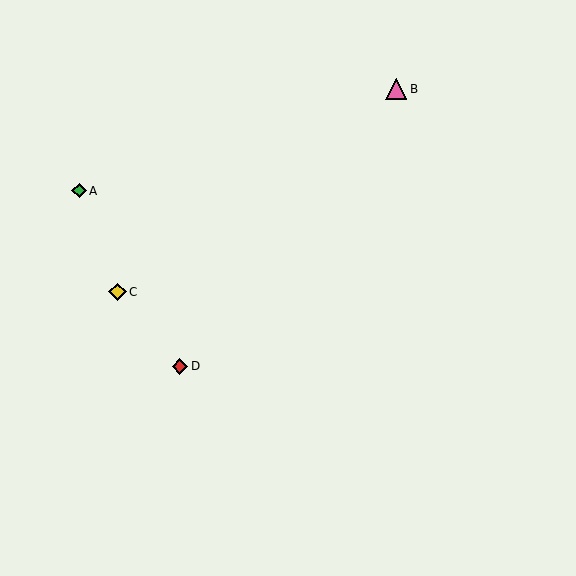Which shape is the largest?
The pink triangle (labeled B) is the largest.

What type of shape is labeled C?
Shape C is a yellow diamond.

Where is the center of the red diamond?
The center of the red diamond is at (180, 366).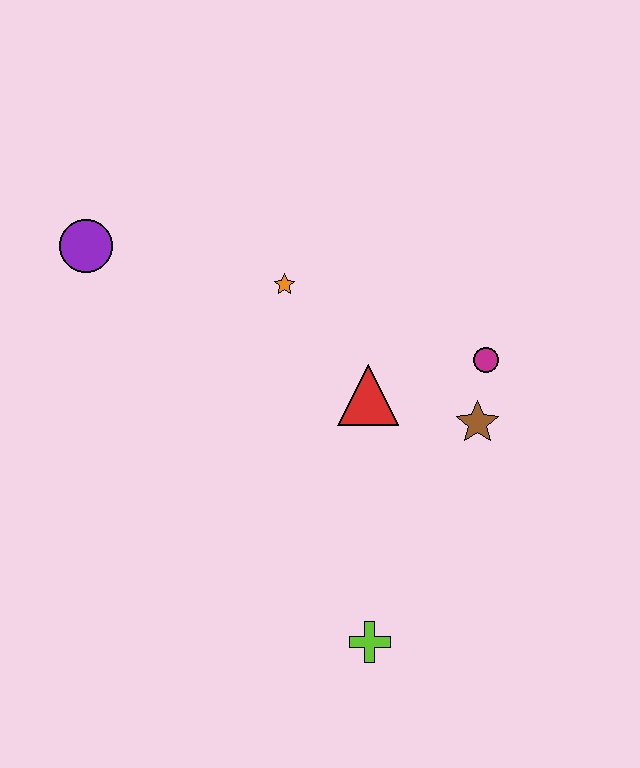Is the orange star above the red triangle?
Yes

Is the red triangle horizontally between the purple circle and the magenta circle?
Yes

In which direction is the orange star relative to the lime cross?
The orange star is above the lime cross.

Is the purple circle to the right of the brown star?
No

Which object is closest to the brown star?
The magenta circle is closest to the brown star.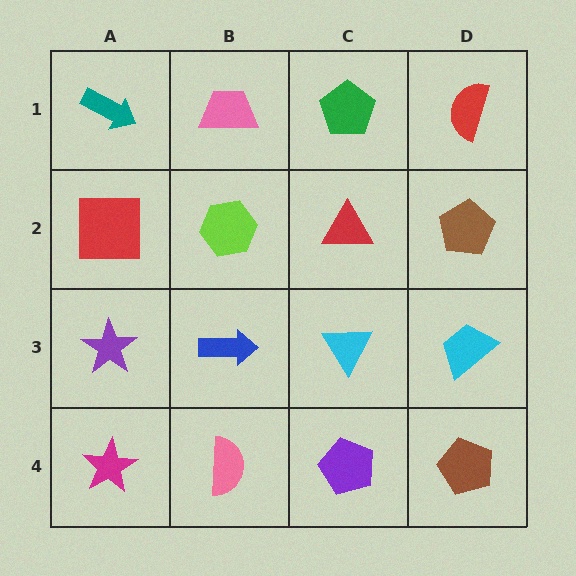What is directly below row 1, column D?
A brown pentagon.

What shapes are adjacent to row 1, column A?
A red square (row 2, column A), a pink trapezoid (row 1, column B).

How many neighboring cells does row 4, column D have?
2.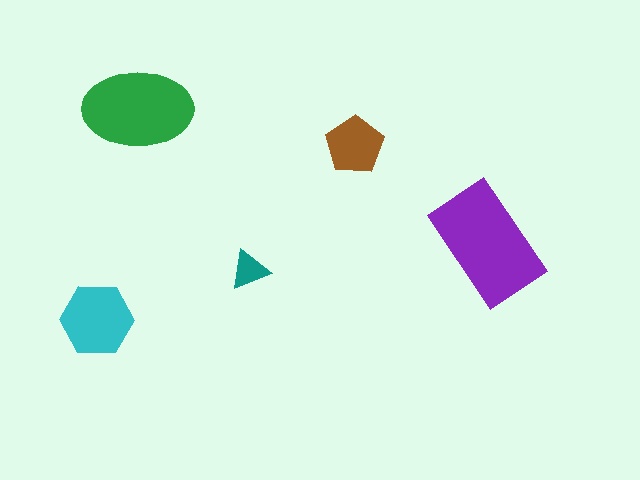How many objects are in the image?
There are 5 objects in the image.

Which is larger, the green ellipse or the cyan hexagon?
The green ellipse.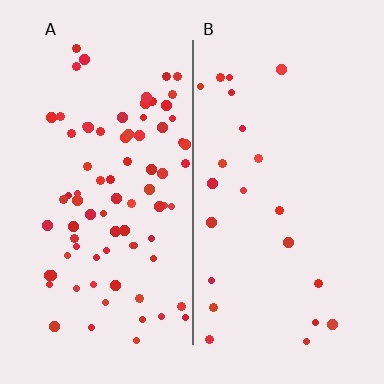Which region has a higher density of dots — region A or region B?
A (the left).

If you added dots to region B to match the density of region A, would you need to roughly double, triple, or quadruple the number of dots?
Approximately quadruple.